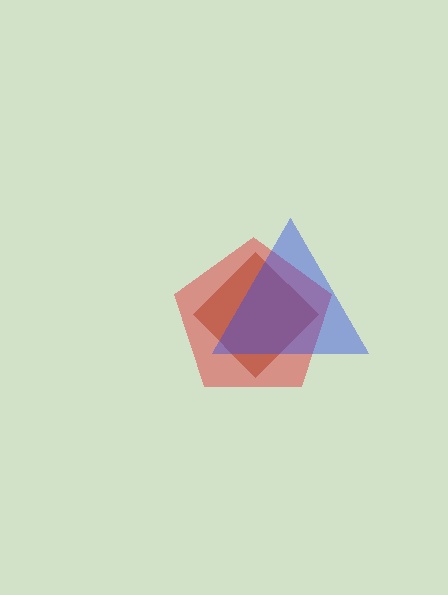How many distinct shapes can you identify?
There are 3 distinct shapes: a brown diamond, a red pentagon, a blue triangle.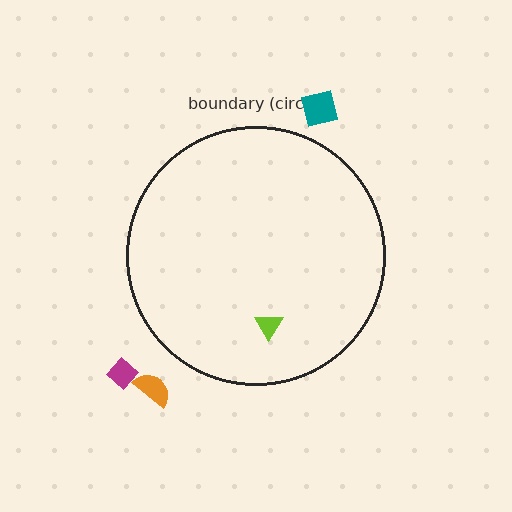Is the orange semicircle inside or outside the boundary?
Outside.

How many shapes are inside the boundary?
1 inside, 3 outside.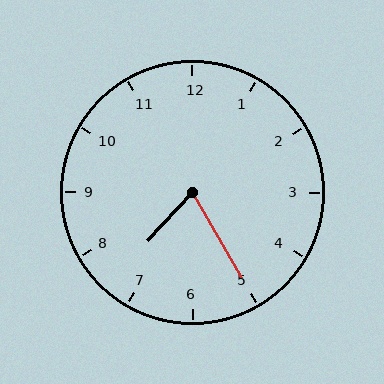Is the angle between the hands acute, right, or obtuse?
It is acute.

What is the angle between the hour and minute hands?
Approximately 72 degrees.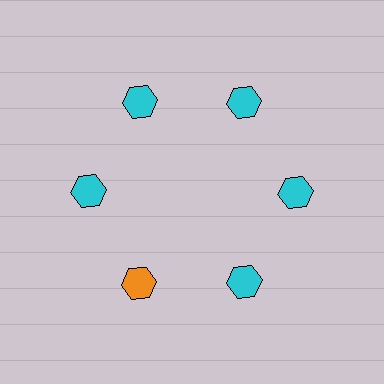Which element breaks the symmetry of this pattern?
The orange hexagon at roughly the 7 o'clock position breaks the symmetry. All other shapes are cyan hexagons.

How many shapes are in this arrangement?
There are 6 shapes arranged in a ring pattern.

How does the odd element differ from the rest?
It has a different color: orange instead of cyan.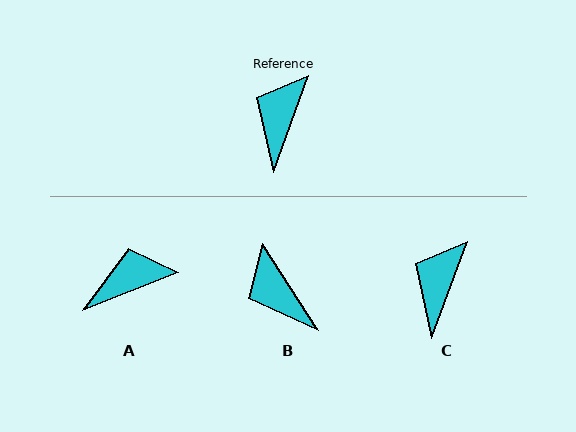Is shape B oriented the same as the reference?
No, it is off by about 53 degrees.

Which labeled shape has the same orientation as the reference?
C.